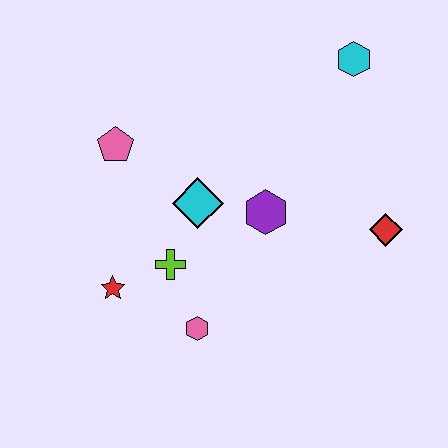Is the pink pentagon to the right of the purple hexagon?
No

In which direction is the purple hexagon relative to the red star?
The purple hexagon is to the right of the red star.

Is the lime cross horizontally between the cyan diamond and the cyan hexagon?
No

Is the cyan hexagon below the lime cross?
No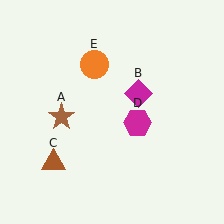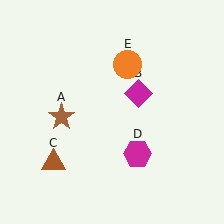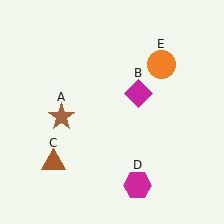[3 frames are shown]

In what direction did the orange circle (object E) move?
The orange circle (object E) moved right.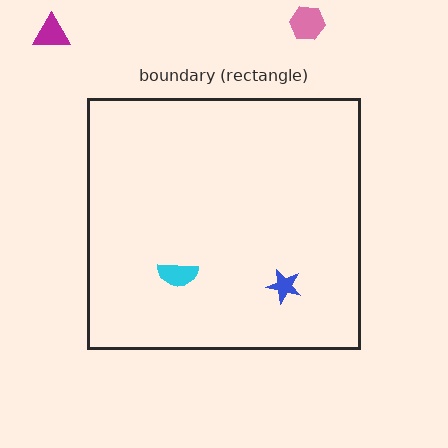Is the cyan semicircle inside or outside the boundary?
Inside.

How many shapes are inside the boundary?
2 inside, 2 outside.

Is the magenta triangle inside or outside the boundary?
Outside.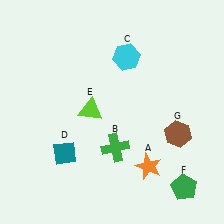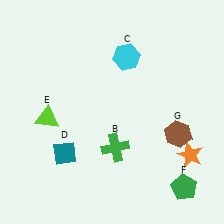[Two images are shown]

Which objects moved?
The objects that moved are: the orange star (A), the lime triangle (E).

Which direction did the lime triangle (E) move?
The lime triangle (E) moved left.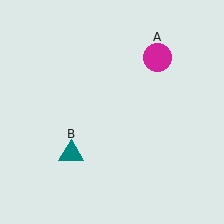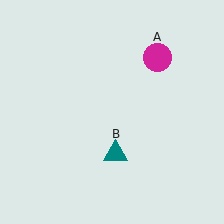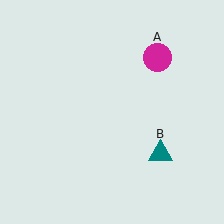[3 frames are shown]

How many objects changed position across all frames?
1 object changed position: teal triangle (object B).